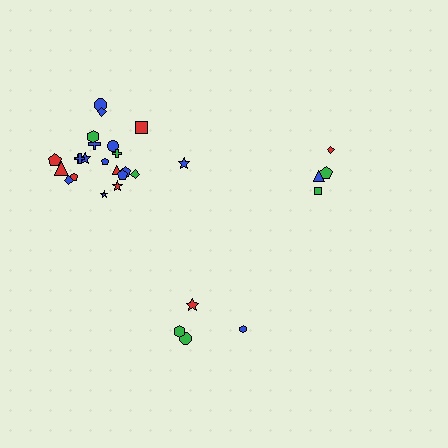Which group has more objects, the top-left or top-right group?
The top-left group.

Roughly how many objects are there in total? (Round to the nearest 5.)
Roughly 30 objects in total.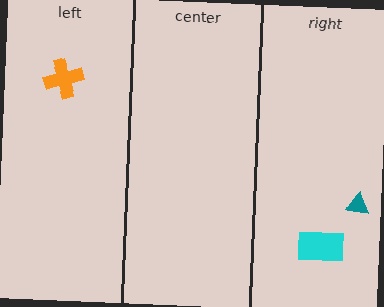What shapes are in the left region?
The orange cross.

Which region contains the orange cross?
The left region.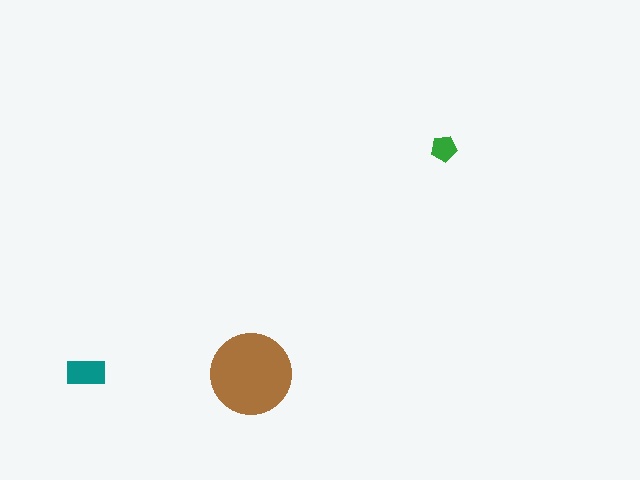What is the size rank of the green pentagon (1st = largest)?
3rd.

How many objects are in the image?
There are 3 objects in the image.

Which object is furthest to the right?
The green pentagon is rightmost.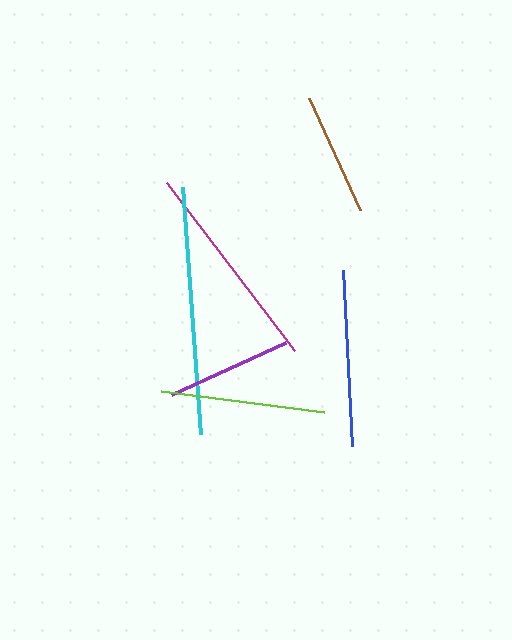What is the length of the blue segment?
The blue segment is approximately 176 pixels long.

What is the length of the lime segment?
The lime segment is approximately 164 pixels long.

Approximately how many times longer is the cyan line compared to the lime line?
The cyan line is approximately 1.5 times the length of the lime line.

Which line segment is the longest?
The cyan line is the longest at approximately 247 pixels.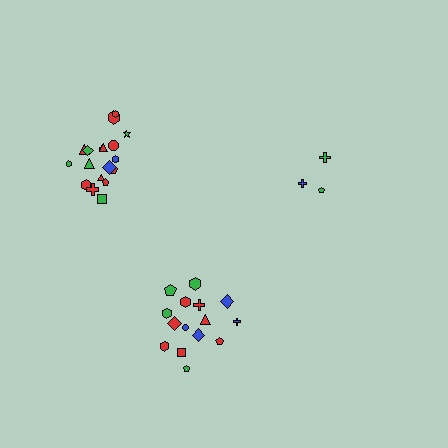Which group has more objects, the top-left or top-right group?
The top-left group.